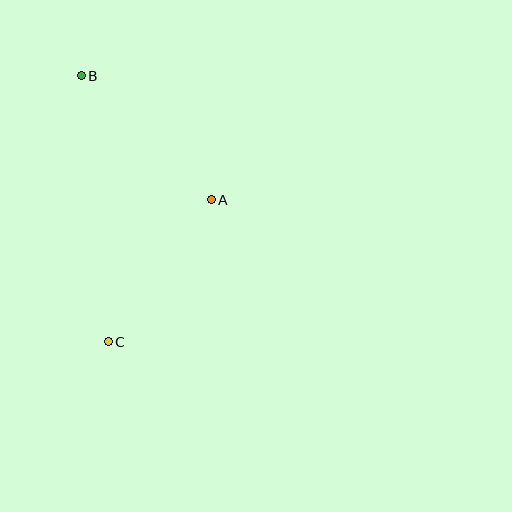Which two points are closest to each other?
Points A and C are closest to each other.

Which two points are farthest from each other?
Points B and C are farthest from each other.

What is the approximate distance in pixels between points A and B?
The distance between A and B is approximately 179 pixels.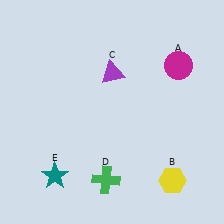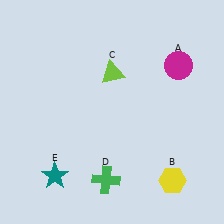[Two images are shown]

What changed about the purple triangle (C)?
In Image 1, C is purple. In Image 2, it changed to lime.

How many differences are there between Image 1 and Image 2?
There is 1 difference between the two images.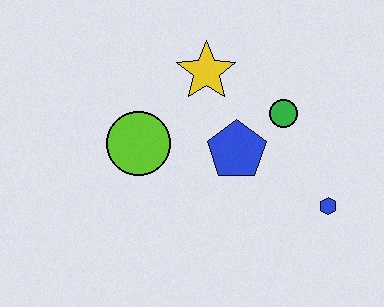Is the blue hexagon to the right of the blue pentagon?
Yes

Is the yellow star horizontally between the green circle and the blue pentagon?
No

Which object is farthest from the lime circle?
The blue hexagon is farthest from the lime circle.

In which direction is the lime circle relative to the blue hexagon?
The lime circle is to the left of the blue hexagon.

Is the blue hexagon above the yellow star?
No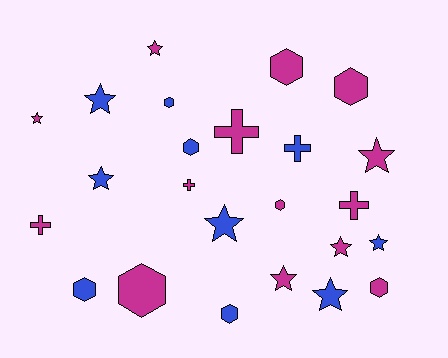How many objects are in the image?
There are 24 objects.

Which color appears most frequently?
Magenta, with 14 objects.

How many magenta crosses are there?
There are 4 magenta crosses.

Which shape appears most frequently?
Star, with 10 objects.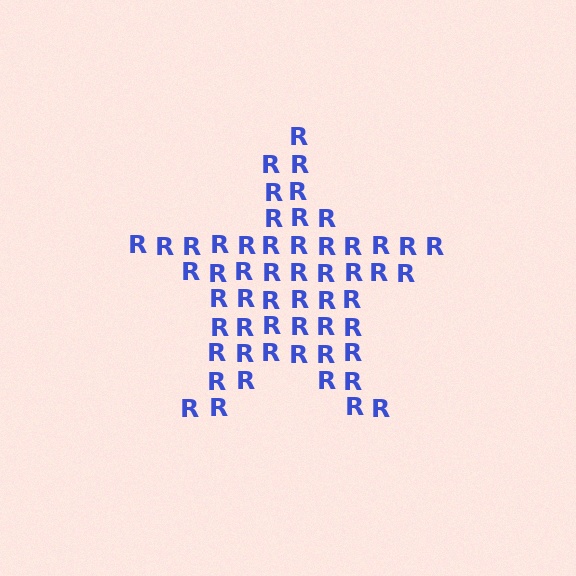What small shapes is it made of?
It is made of small letter R's.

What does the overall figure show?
The overall figure shows a star.